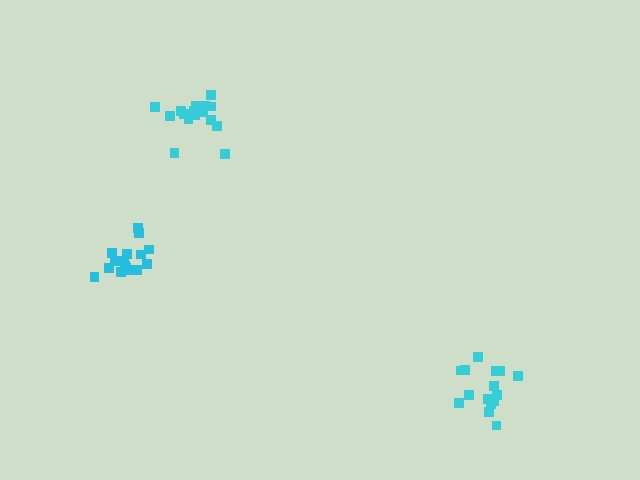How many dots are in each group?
Group 1: 17 dots, Group 2: 17 dots, Group 3: 15 dots (49 total).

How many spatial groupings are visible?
There are 3 spatial groupings.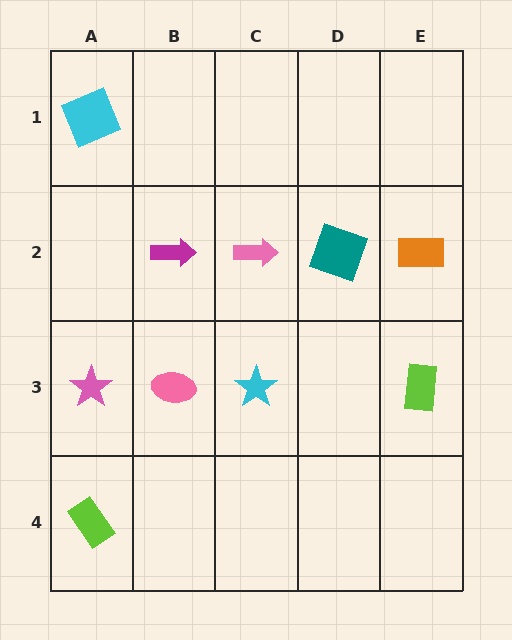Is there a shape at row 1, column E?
No, that cell is empty.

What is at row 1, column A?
A cyan square.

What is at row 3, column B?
A pink ellipse.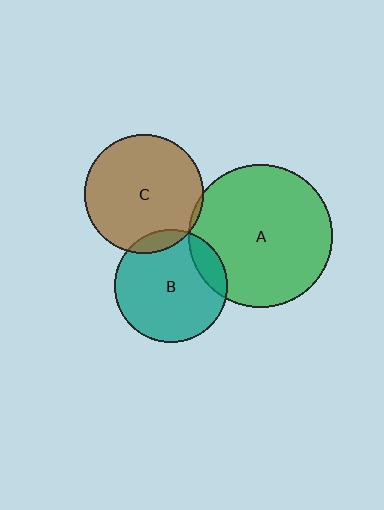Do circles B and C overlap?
Yes.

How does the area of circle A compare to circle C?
Approximately 1.5 times.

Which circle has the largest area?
Circle A (green).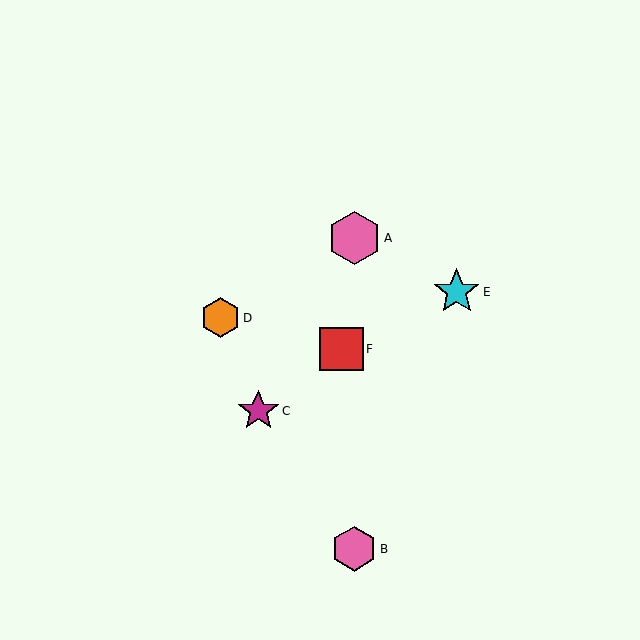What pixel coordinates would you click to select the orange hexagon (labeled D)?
Click at (220, 318) to select the orange hexagon D.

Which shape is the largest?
The pink hexagon (labeled A) is the largest.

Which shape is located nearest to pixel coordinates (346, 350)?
The red square (labeled F) at (342, 349) is nearest to that location.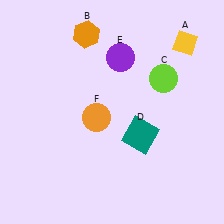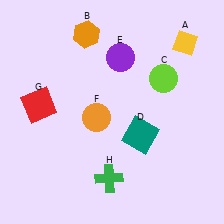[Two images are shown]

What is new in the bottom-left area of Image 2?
A green cross (H) was added in the bottom-left area of Image 2.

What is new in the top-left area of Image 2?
A red square (G) was added in the top-left area of Image 2.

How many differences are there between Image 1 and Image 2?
There are 2 differences between the two images.